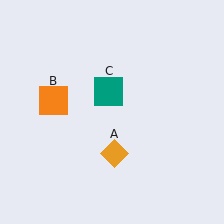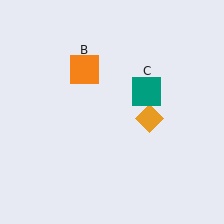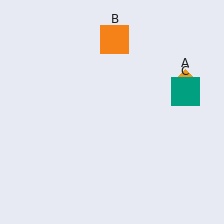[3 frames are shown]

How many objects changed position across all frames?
3 objects changed position: orange diamond (object A), orange square (object B), teal square (object C).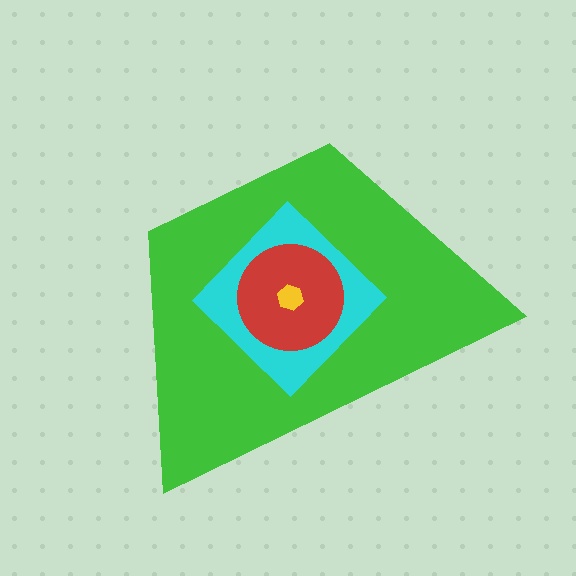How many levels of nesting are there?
4.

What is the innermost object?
The yellow hexagon.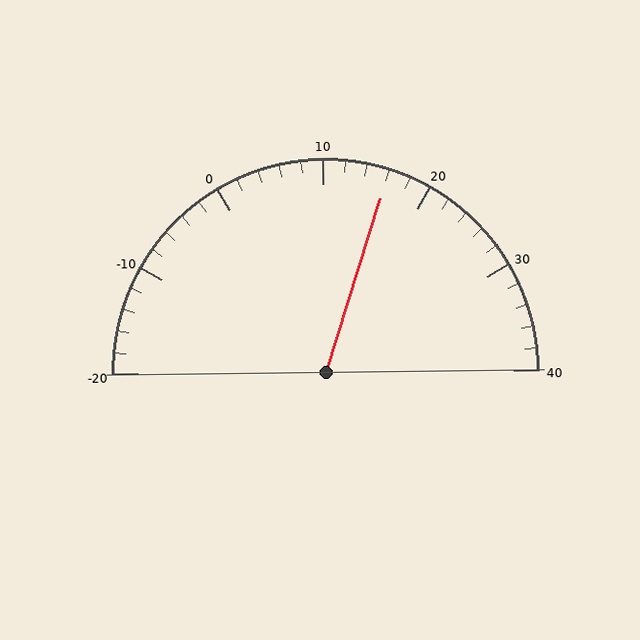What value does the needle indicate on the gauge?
The needle indicates approximately 16.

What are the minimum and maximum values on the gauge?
The gauge ranges from -20 to 40.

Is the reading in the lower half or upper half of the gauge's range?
The reading is in the upper half of the range (-20 to 40).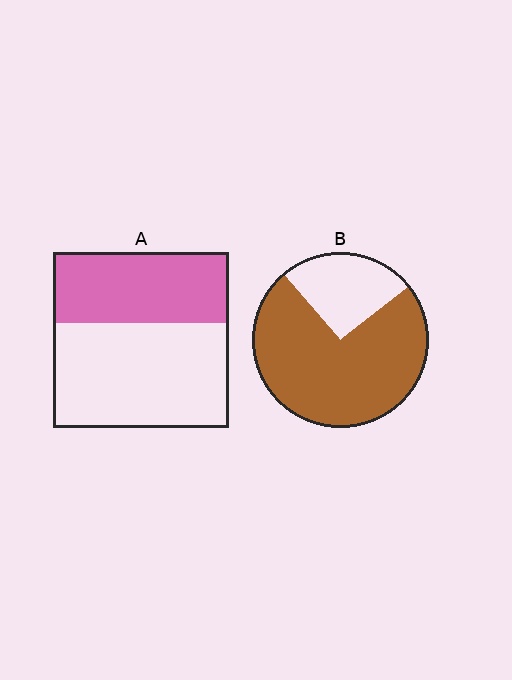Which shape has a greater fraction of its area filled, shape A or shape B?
Shape B.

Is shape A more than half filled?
No.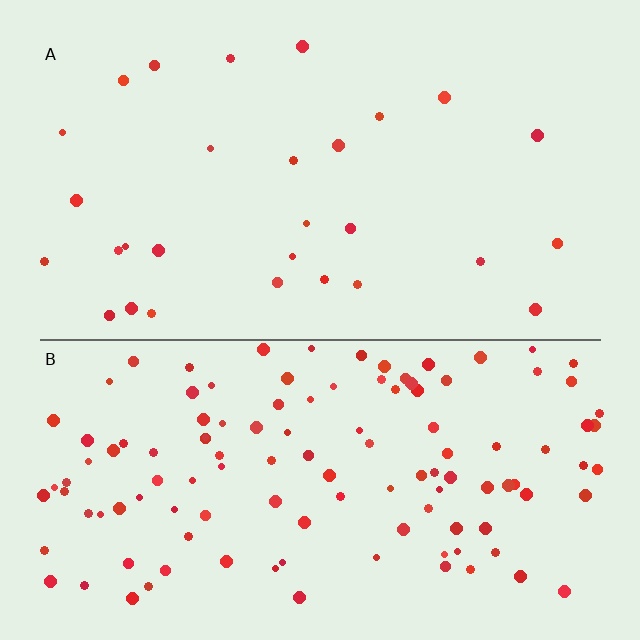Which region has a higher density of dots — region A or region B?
B (the bottom).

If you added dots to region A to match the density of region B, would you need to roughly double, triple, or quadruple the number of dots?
Approximately quadruple.